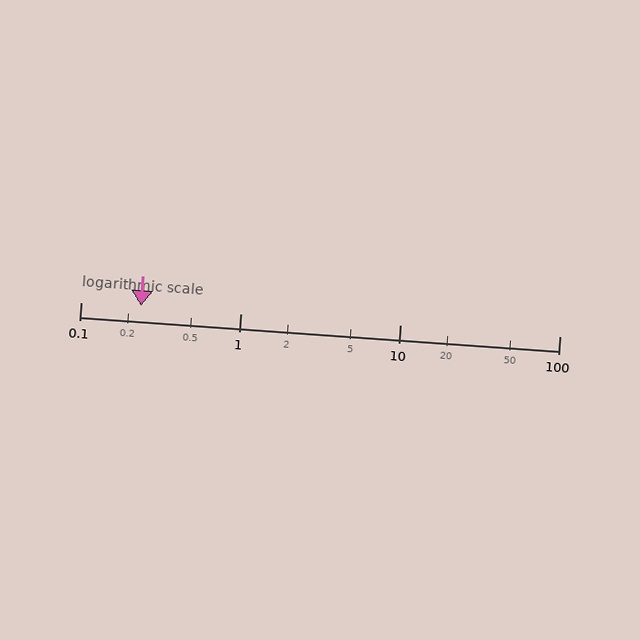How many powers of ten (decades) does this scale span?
The scale spans 3 decades, from 0.1 to 100.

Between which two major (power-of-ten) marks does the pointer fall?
The pointer is between 0.1 and 1.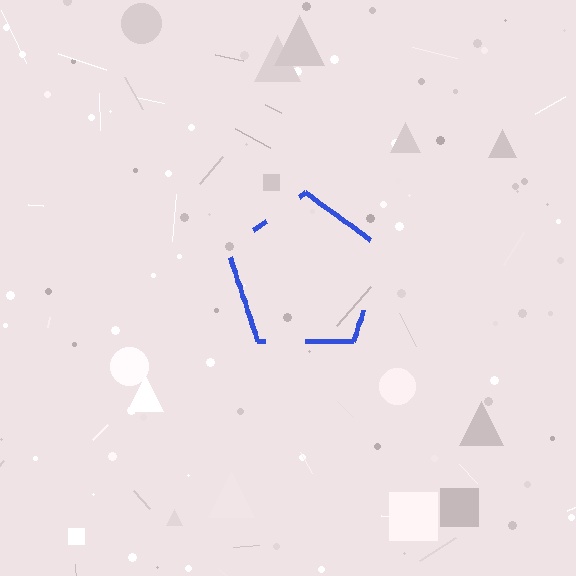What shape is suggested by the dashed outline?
The dashed outline suggests a pentagon.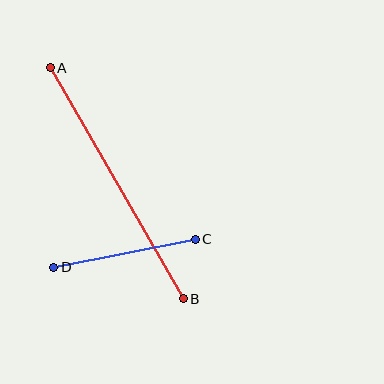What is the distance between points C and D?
The distance is approximately 144 pixels.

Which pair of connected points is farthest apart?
Points A and B are farthest apart.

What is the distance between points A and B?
The distance is approximately 267 pixels.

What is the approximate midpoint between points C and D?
The midpoint is at approximately (125, 253) pixels.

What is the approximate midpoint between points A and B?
The midpoint is at approximately (117, 183) pixels.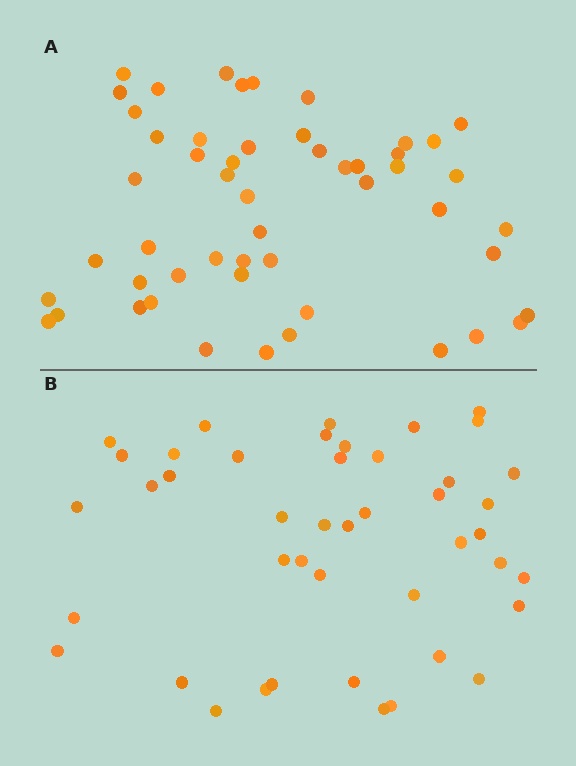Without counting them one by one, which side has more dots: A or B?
Region A (the top region) has more dots.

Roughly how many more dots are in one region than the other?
Region A has roughly 8 or so more dots than region B.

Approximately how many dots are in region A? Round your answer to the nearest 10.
About 50 dots. (The exact count is 52, which rounds to 50.)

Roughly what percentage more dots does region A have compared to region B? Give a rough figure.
About 20% more.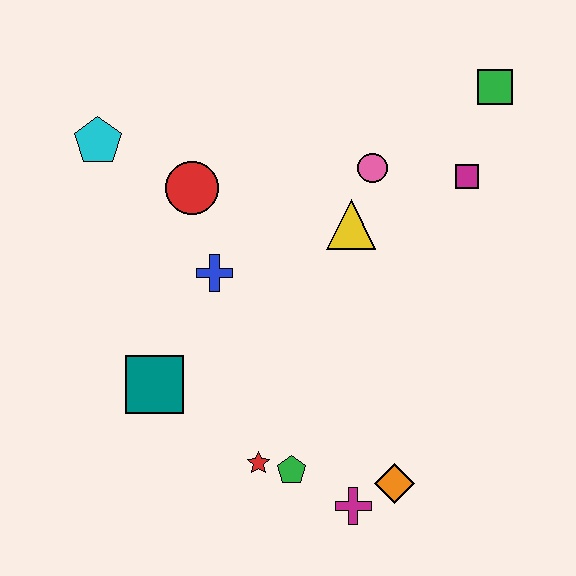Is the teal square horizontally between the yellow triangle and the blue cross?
No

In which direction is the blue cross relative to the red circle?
The blue cross is below the red circle.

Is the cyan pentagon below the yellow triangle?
No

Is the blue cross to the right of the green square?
No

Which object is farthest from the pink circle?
The magenta cross is farthest from the pink circle.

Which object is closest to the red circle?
The blue cross is closest to the red circle.